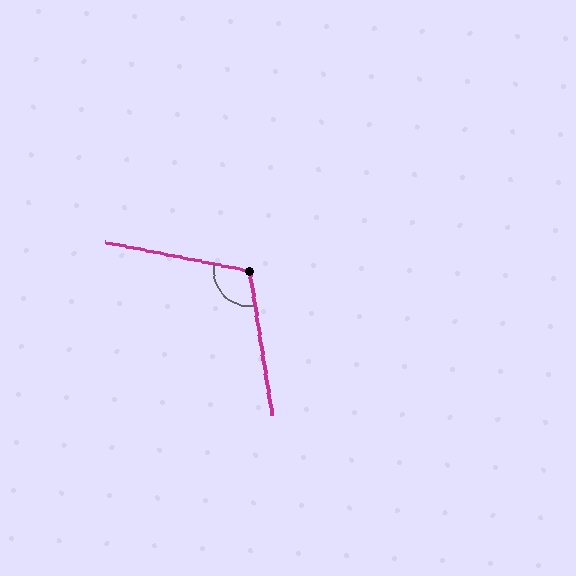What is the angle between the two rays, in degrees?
Approximately 110 degrees.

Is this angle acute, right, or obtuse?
It is obtuse.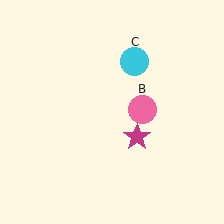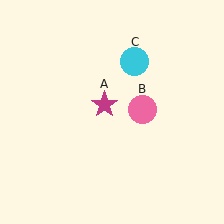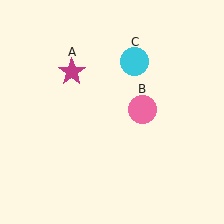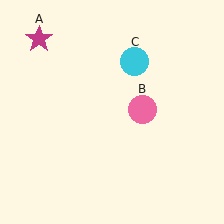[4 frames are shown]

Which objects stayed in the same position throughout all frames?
Pink circle (object B) and cyan circle (object C) remained stationary.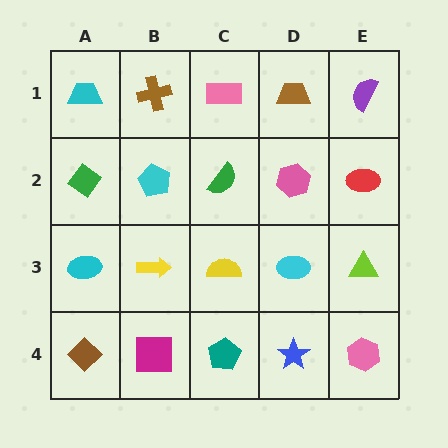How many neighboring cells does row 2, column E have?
3.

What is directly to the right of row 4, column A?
A magenta square.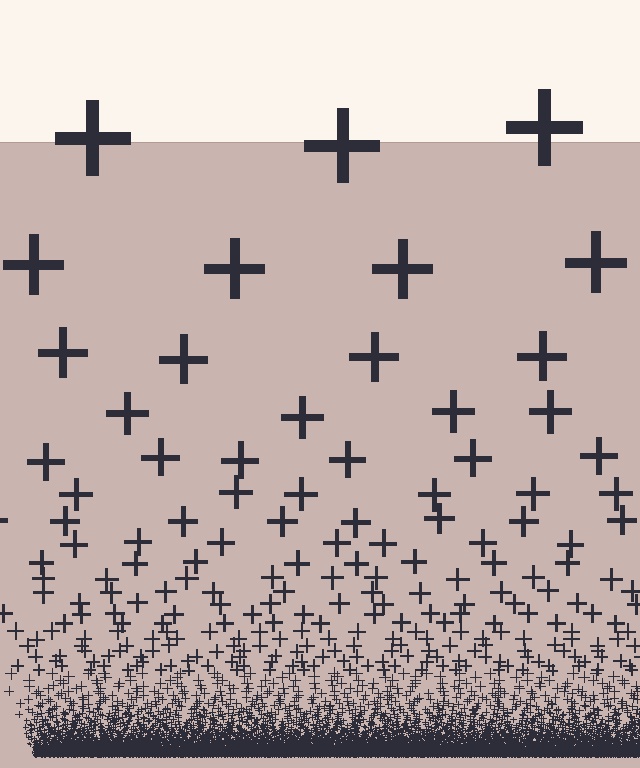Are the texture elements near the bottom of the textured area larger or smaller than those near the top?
Smaller. The gradient is inverted — elements near the bottom are smaller and denser.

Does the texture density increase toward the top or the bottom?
Density increases toward the bottom.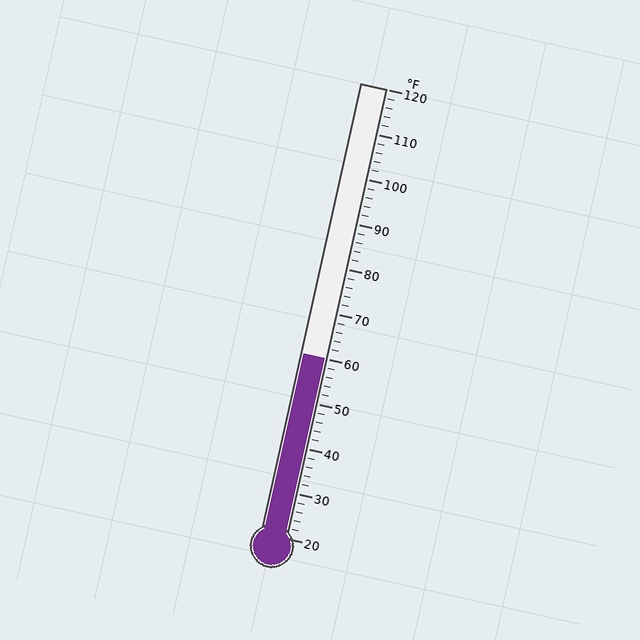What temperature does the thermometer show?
The thermometer shows approximately 60°F.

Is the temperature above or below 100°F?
The temperature is below 100°F.